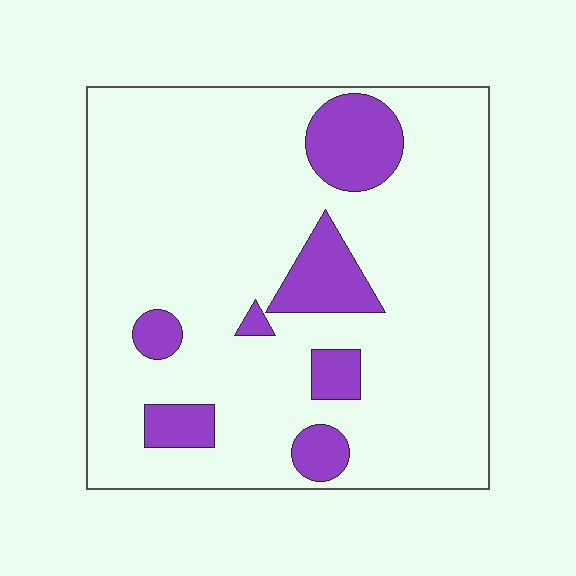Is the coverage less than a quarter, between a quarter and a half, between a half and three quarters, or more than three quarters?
Less than a quarter.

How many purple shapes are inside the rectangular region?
7.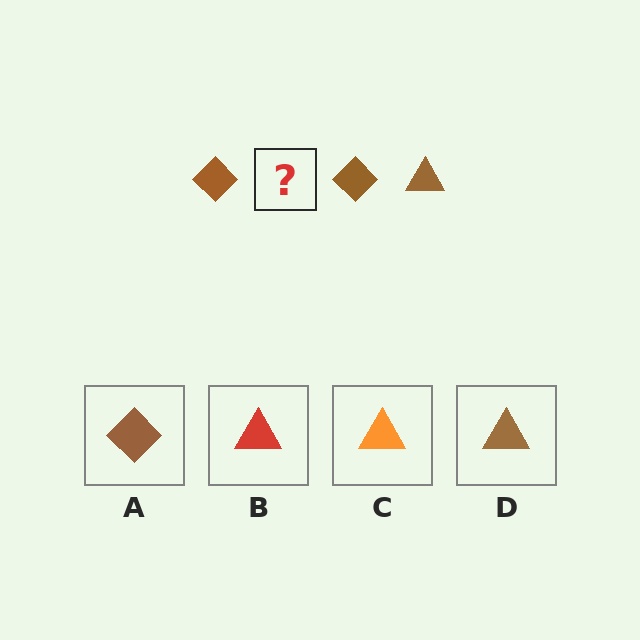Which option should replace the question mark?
Option D.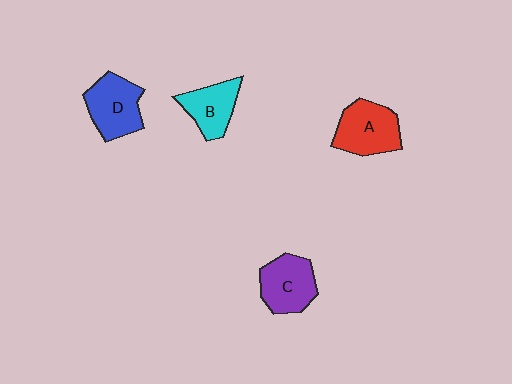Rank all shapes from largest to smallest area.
From largest to smallest: A (red), D (blue), C (purple), B (cyan).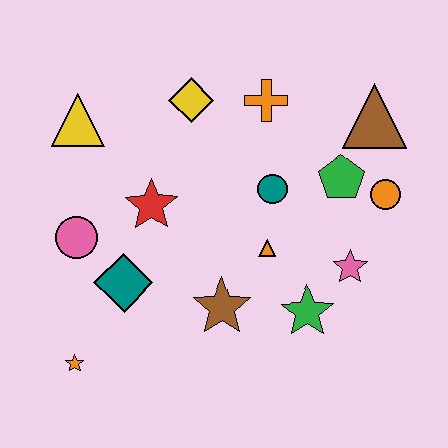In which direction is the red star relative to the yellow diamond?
The red star is below the yellow diamond.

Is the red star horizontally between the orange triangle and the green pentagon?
No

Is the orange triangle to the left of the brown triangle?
Yes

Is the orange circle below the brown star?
No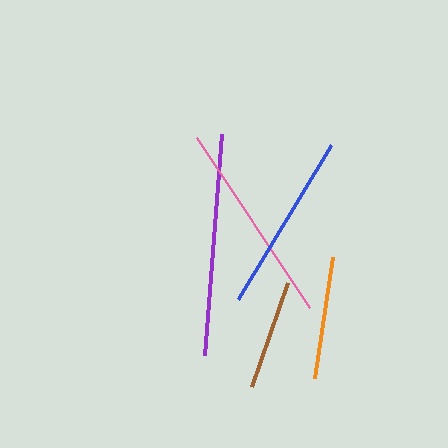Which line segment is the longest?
The purple line is the longest at approximately 223 pixels.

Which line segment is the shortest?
The brown line is the shortest at approximately 110 pixels.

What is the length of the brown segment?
The brown segment is approximately 110 pixels long.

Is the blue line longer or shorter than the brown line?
The blue line is longer than the brown line.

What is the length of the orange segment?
The orange segment is approximately 123 pixels long.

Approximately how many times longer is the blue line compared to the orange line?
The blue line is approximately 1.5 times the length of the orange line.